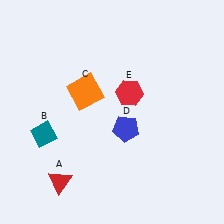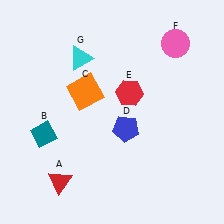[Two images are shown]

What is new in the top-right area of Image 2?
A pink circle (F) was added in the top-right area of Image 2.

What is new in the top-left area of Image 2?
A cyan triangle (G) was added in the top-left area of Image 2.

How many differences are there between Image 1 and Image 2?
There are 2 differences between the two images.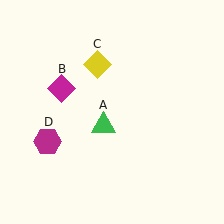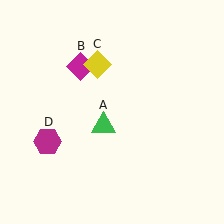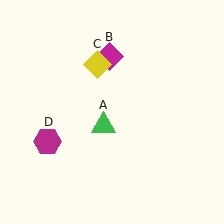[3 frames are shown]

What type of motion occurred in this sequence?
The magenta diamond (object B) rotated clockwise around the center of the scene.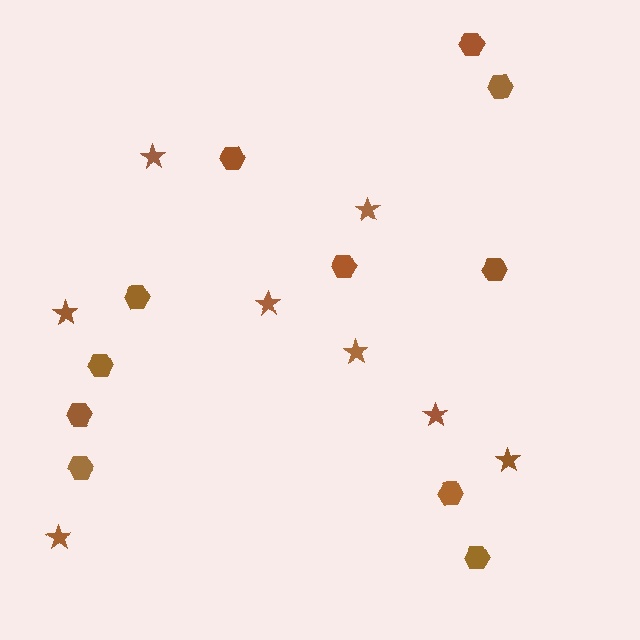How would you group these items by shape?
There are 2 groups: one group of stars (8) and one group of hexagons (11).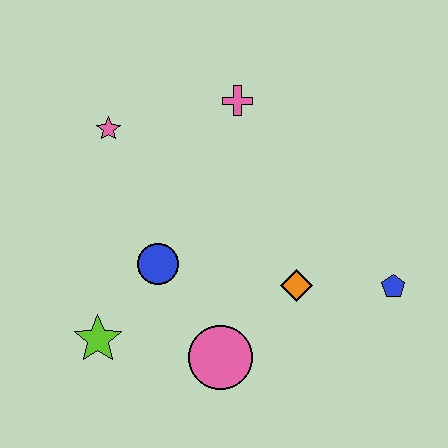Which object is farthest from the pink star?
The blue pentagon is farthest from the pink star.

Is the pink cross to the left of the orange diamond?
Yes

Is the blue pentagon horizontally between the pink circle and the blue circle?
No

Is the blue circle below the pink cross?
Yes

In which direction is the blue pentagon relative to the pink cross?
The blue pentagon is below the pink cross.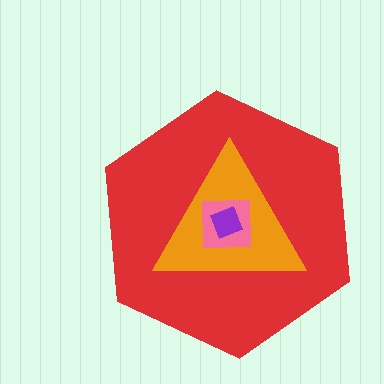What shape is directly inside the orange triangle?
The pink square.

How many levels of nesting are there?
4.